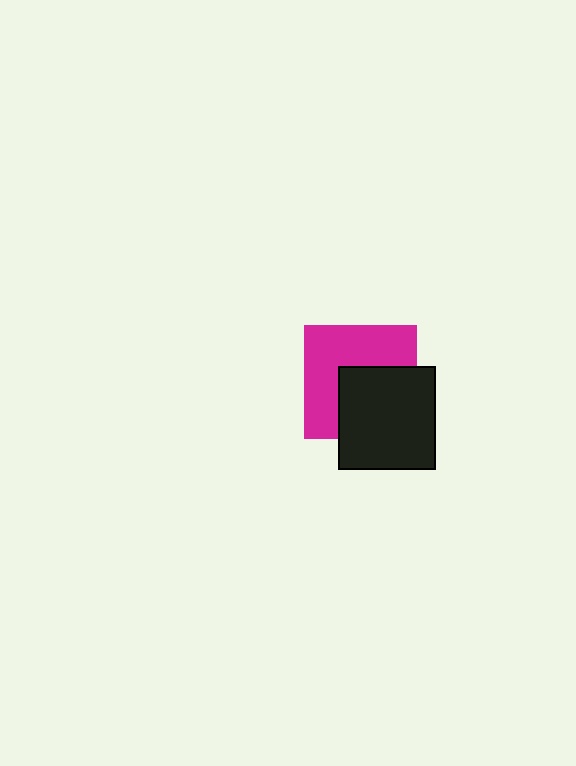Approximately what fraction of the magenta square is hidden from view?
Roughly 46% of the magenta square is hidden behind the black rectangle.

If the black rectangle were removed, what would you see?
You would see the complete magenta square.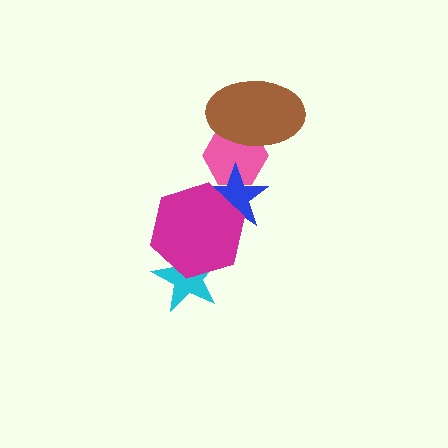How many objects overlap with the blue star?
2 objects overlap with the blue star.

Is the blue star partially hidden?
Yes, it is partially covered by another shape.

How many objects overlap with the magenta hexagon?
2 objects overlap with the magenta hexagon.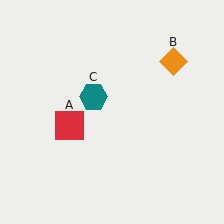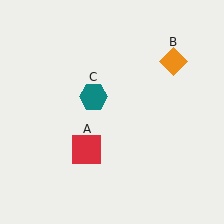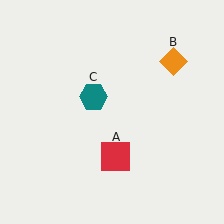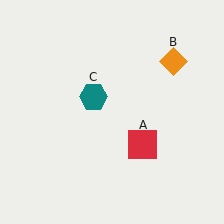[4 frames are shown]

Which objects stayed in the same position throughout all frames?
Orange diamond (object B) and teal hexagon (object C) remained stationary.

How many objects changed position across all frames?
1 object changed position: red square (object A).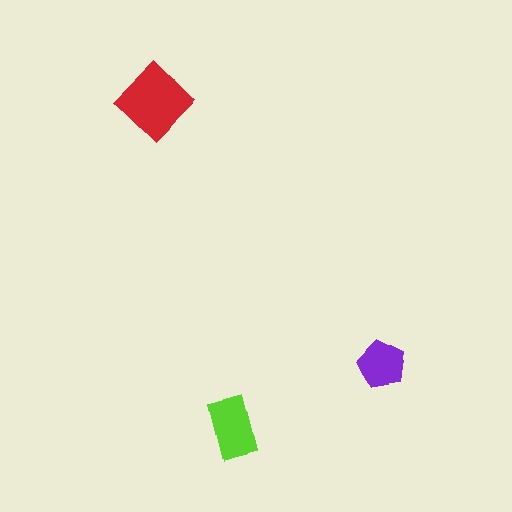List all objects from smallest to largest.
The purple pentagon, the lime rectangle, the red diamond.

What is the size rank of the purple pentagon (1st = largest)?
3rd.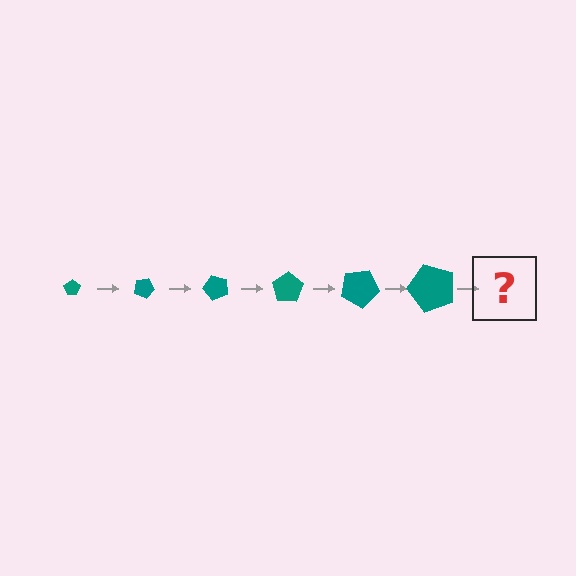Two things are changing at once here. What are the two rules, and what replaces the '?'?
The two rules are that the pentagon grows larger each step and it rotates 25 degrees each step. The '?' should be a pentagon, larger than the previous one and rotated 150 degrees from the start.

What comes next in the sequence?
The next element should be a pentagon, larger than the previous one and rotated 150 degrees from the start.